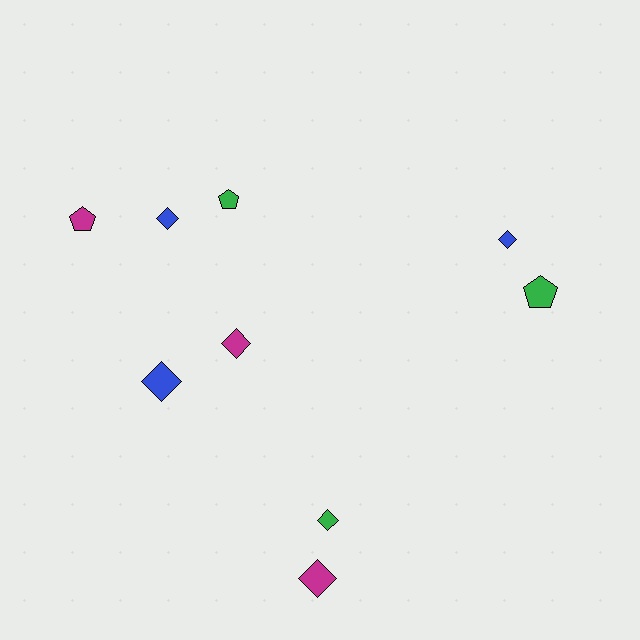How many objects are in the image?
There are 9 objects.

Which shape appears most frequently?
Diamond, with 6 objects.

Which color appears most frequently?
Green, with 3 objects.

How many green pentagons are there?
There are 2 green pentagons.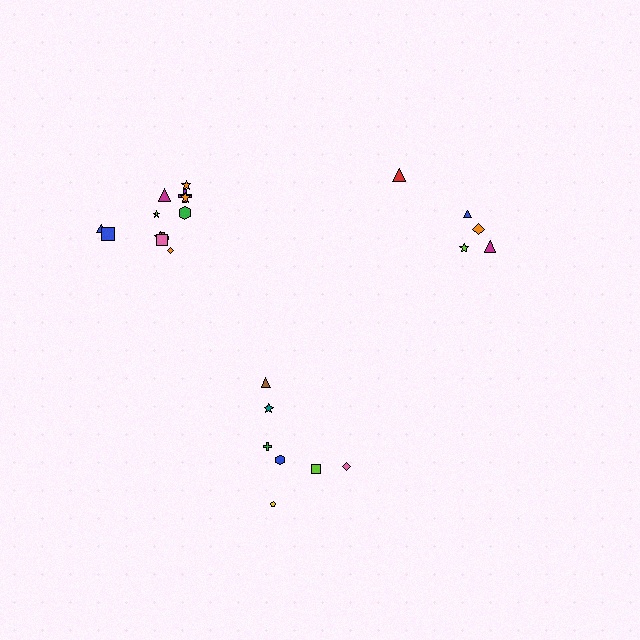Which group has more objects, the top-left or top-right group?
The top-left group.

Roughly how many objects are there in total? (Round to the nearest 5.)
Roughly 25 objects in total.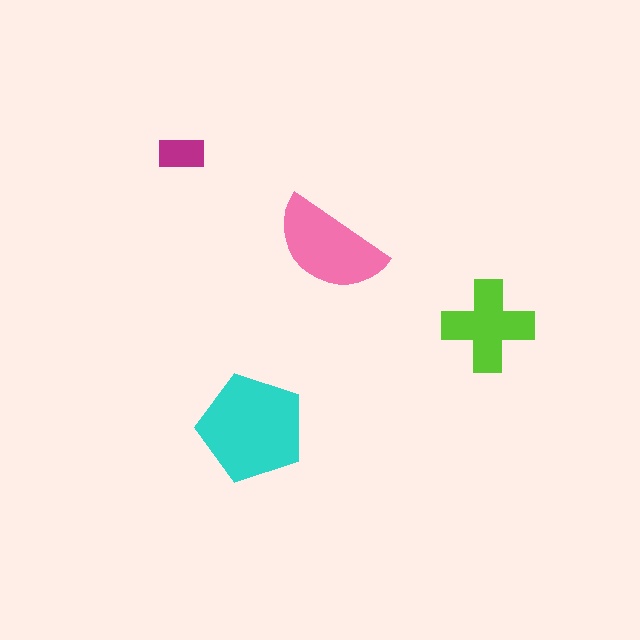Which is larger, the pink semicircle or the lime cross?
The pink semicircle.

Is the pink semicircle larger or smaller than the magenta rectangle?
Larger.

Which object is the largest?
The cyan pentagon.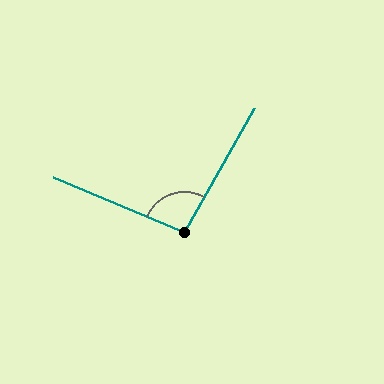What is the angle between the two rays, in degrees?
Approximately 97 degrees.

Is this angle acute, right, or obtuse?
It is obtuse.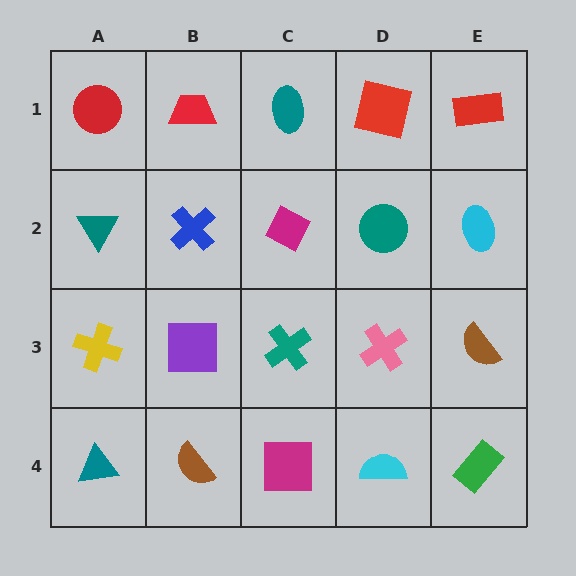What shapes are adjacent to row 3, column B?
A blue cross (row 2, column B), a brown semicircle (row 4, column B), a yellow cross (row 3, column A), a teal cross (row 3, column C).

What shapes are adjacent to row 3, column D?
A teal circle (row 2, column D), a cyan semicircle (row 4, column D), a teal cross (row 3, column C), a brown semicircle (row 3, column E).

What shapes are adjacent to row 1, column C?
A magenta diamond (row 2, column C), a red trapezoid (row 1, column B), a red square (row 1, column D).